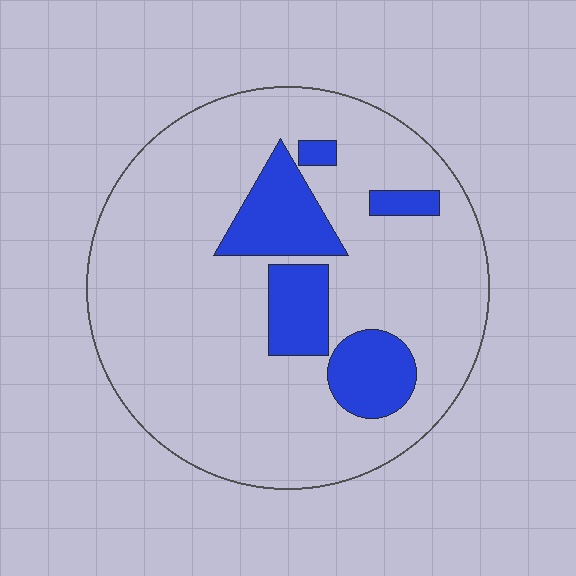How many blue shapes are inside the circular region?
5.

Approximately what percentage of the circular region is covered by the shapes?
Approximately 20%.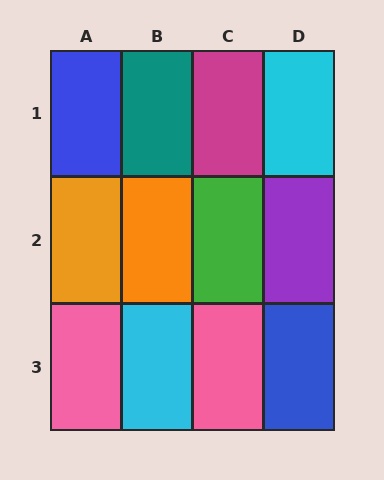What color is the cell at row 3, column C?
Pink.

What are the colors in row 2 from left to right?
Orange, orange, green, purple.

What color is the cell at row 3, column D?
Blue.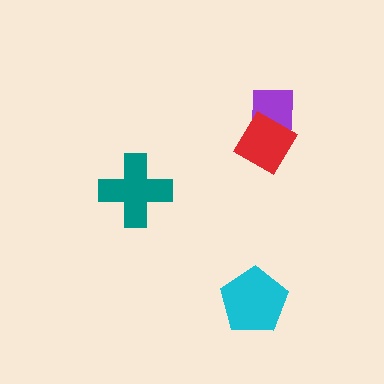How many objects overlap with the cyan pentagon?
0 objects overlap with the cyan pentagon.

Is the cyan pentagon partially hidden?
No, no other shape covers it.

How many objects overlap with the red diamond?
1 object overlaps with the red diamond.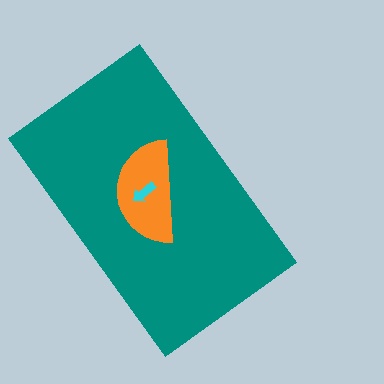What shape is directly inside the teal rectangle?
The orange semicircle.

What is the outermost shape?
The teal rectangle.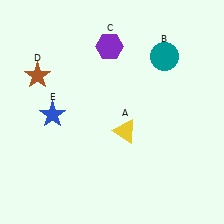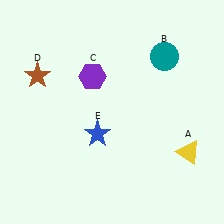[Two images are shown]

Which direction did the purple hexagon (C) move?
The purple hexagon (C) moved down.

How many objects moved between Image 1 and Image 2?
3 objects moved between the two images.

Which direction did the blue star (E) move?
The blue star (E) moved right.